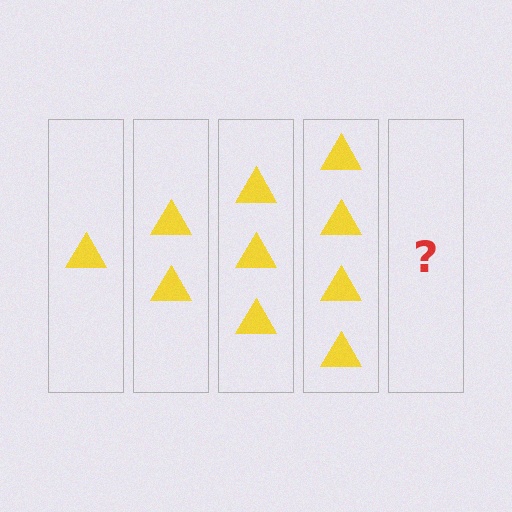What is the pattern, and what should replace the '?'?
The pattern is that each step adds one more triangle. The '?' should be 5 triangles.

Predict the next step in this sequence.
The next step is 5 triangles.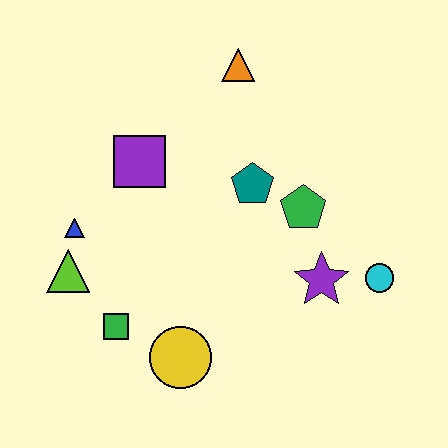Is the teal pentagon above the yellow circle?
Yes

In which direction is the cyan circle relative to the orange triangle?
The cyan circle is below the orange triangle.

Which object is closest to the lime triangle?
The blue triangle is closest to the lime triangle.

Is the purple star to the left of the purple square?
No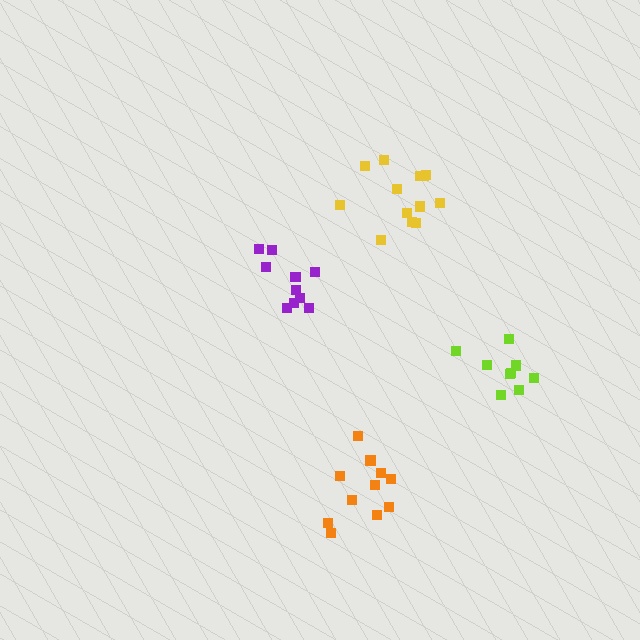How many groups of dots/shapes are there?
There are 4 groups.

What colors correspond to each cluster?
The clusters are colored: orange, yellow, lime, purple.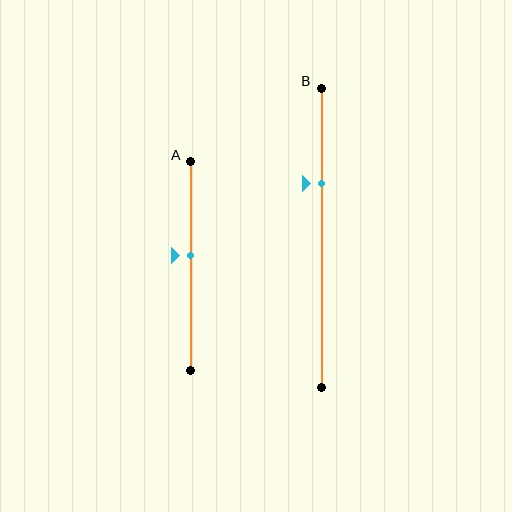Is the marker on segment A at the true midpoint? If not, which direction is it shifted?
No, the marker on segment A is shifted upward by about 5% of the segment length.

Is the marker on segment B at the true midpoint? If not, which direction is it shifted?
No, the marker on segment B is shifted upward by about 18% of the segment length.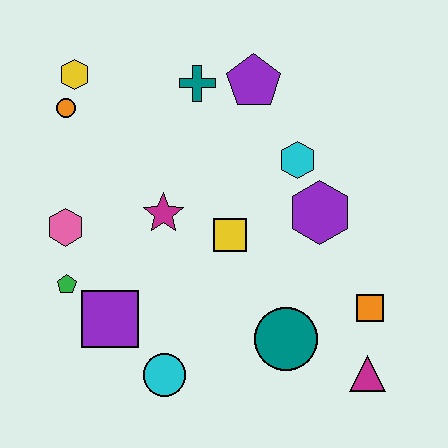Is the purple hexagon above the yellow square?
Yes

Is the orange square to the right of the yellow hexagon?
Yes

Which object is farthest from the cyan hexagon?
The green pentagon is farthest from the cyan hexagon.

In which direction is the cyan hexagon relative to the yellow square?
The cyan hexagon is above the yellow square.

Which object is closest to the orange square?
The magenta triangle is closest to the orange square.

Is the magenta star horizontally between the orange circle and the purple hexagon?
Yes